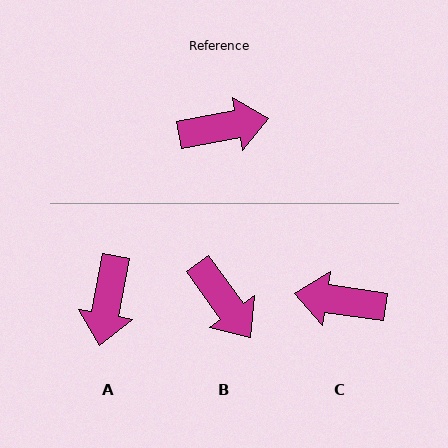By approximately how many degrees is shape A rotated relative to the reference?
Approximately 111 degrees clockwise.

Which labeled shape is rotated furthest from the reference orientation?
C, about 161 degrees away.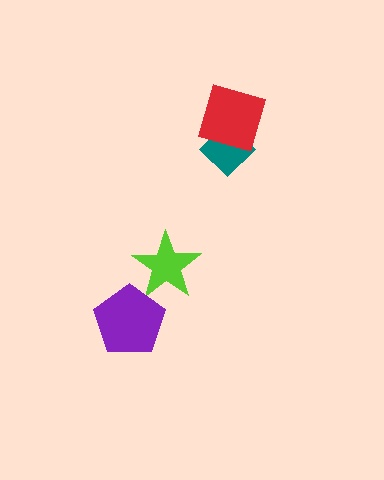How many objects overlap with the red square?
1 object overlaps with the red square.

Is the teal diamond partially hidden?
Yes, it is partially covered by another shape.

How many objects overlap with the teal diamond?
1 object overlaps with the teal diamond.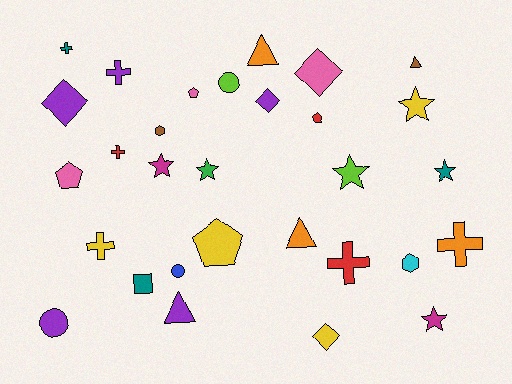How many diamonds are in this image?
There are 4 diamonds.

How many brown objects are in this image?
There are 2 brown objects.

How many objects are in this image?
There are 30 objects.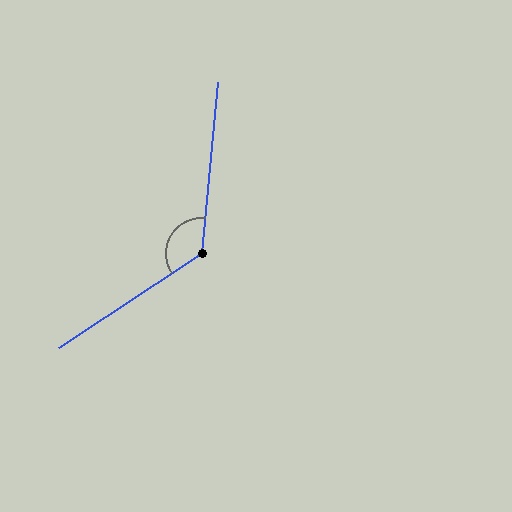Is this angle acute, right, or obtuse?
It is obtuse.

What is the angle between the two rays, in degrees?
Approximately 129 degrees.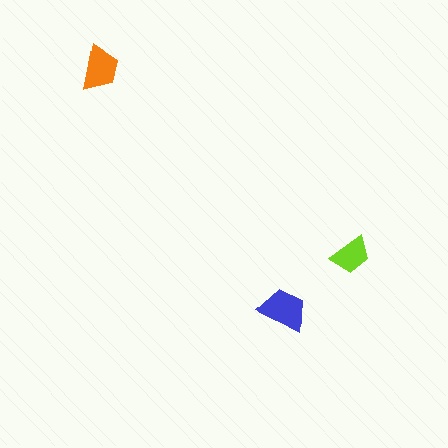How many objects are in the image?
There are 3 objects in the image.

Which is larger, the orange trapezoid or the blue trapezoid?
The blue one.